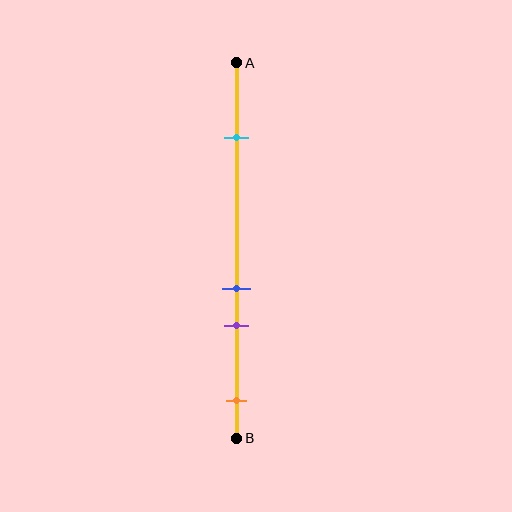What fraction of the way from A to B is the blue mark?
The blue mark is approximately 60% (0.6) of the way from A to B.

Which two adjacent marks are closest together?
The blue and purple marks are the closest adjacent pair.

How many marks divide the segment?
There are 4 marks dividing the segment.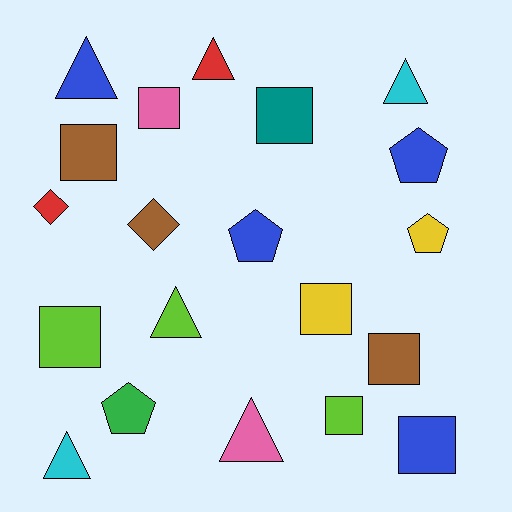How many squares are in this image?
There are 8 squares.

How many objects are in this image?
There are 20 objects.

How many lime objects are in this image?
There are 3 lime objects.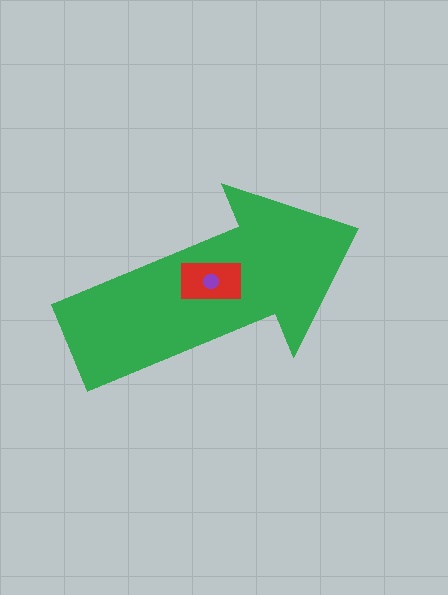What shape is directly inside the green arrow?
The red rectangle.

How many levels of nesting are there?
3.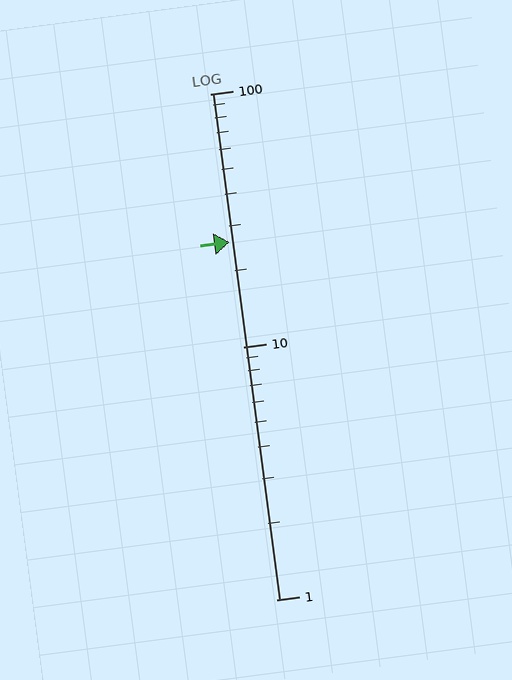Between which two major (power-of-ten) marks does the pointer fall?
The pointer is between 10 and 100.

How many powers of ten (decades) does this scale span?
The scale spans 2 decades, from 1 to 100.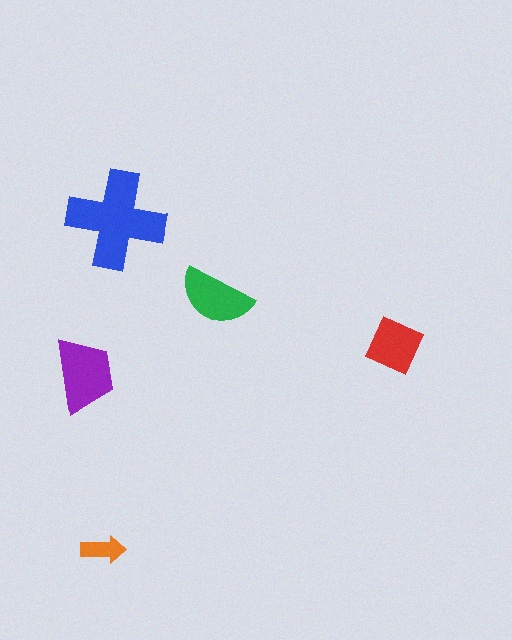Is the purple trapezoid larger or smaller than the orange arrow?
Larger.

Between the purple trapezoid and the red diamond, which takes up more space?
The purple trapezoid.